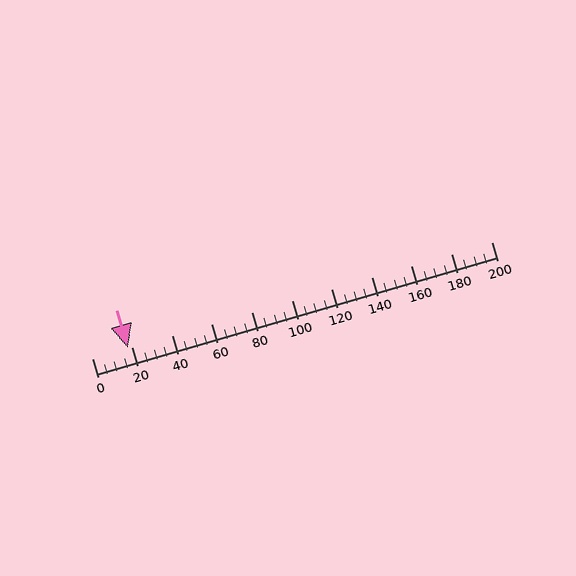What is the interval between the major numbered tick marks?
The major tick marks are spaced 20 units apart.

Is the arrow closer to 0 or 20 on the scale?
The arrow is closer to 20.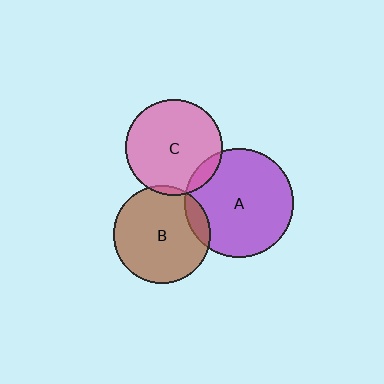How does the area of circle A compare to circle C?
Approximately 1.3 times.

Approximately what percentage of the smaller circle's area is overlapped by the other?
Approximately 10%.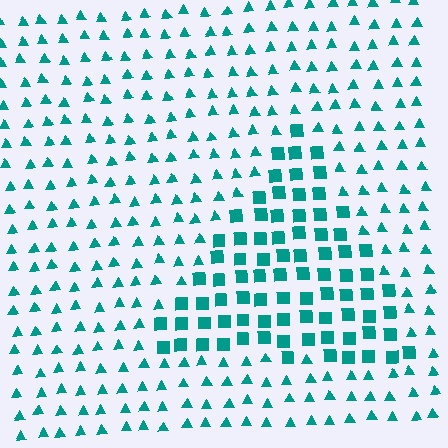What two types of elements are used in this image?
The image uses squares inside the triangle region and triangles outside it.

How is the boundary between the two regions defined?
The boundary is defined by a change in element shape: squares inside vs. triangles outside. All elements share the same color and spacing.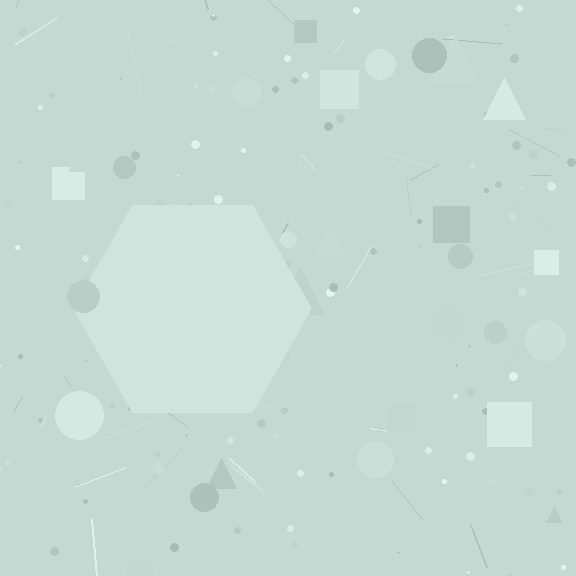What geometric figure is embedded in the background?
A hexagon is embedded in the background.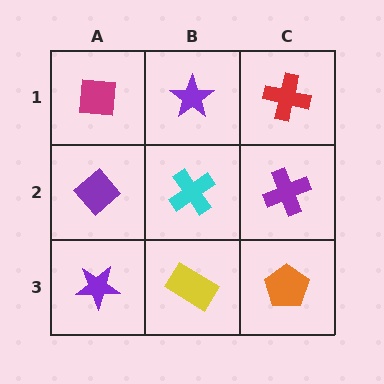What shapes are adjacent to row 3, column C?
A purple cross (row 2, column C), a yellow rectangle (row 3, column B).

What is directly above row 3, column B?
A cyan cross.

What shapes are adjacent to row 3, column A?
A purple diamond (row 2, column A), a yellow rectangle (row 3, column B).